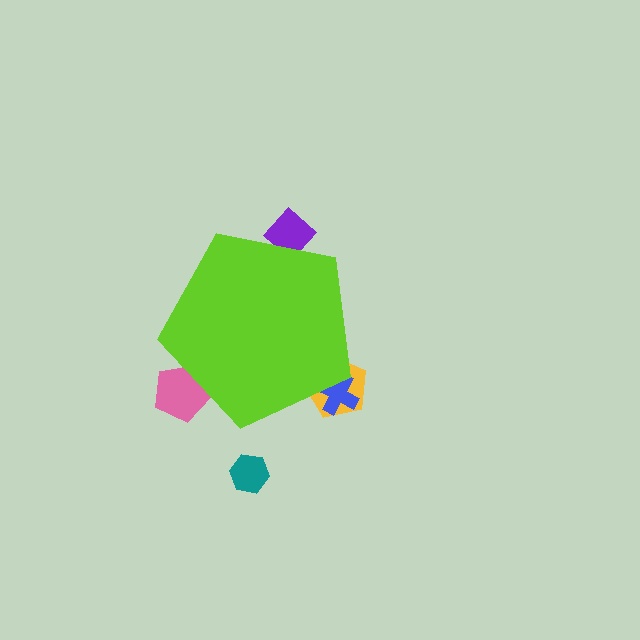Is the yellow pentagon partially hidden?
Yes, the yellow pentagon is partially hidden behind the lime pentagon.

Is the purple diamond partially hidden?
Yes, the purple diamond is partially hidden behind the lime pentagon.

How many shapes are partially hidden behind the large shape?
4 shapes are partially hidden.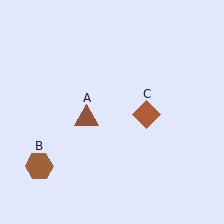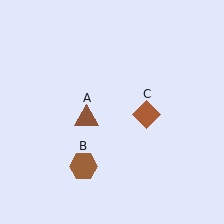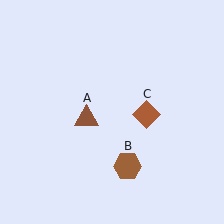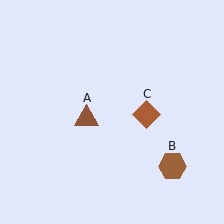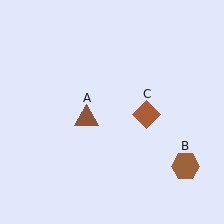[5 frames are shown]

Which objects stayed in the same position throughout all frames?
Brown triangle (object A) and brown diamond (object C) remained stationary.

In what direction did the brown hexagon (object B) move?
The brown hexagon (object B) moved right.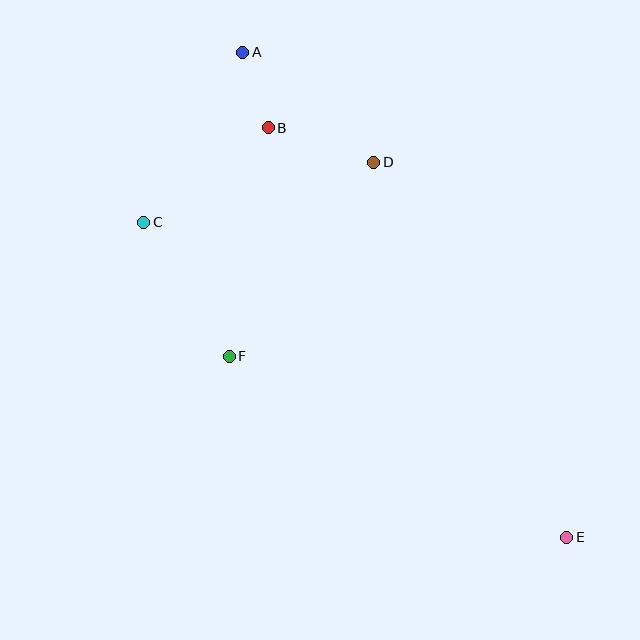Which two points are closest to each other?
Points A and B are closest to each other.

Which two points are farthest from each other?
Points A and E are farthest from each other.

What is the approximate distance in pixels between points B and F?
The distance between B and F is approximately 232 pixels.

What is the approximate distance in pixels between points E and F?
The distance between E and F is approximately 383 pixels.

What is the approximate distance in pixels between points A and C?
The distance between A and C is approximately 197 pixels.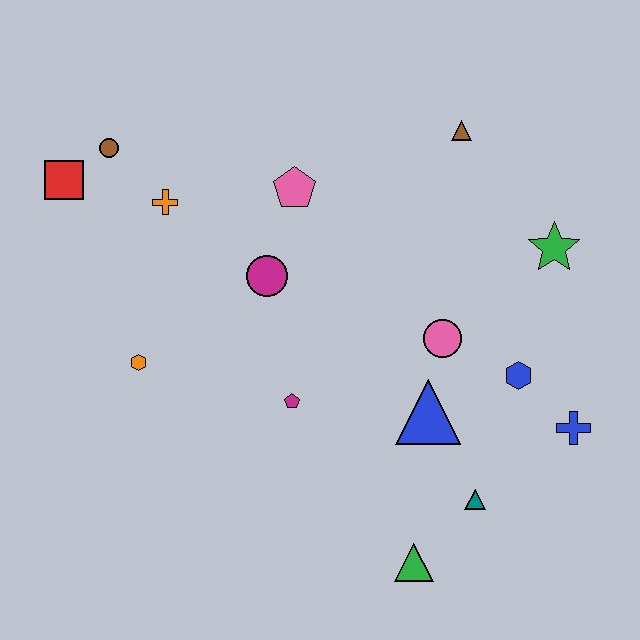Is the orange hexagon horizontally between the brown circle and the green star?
Yes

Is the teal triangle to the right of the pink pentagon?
Yes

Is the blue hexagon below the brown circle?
Yes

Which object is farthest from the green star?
The red square is farthest from the green star.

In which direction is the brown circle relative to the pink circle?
The brown circle is to the left of the pink circle.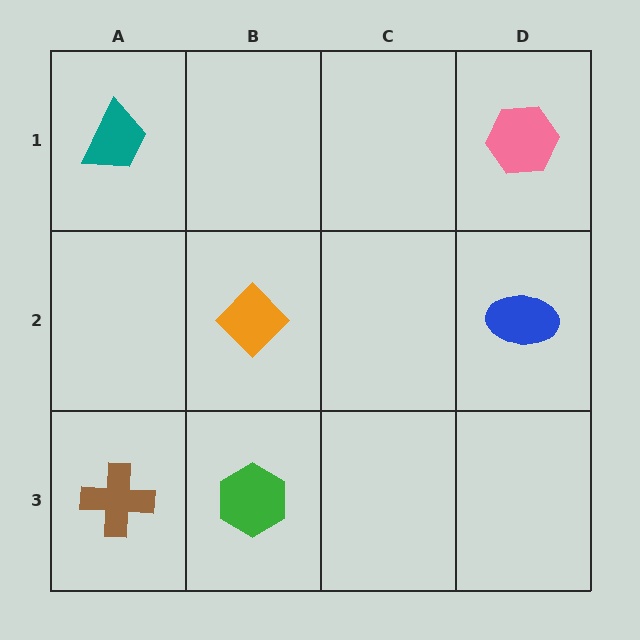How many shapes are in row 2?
2 shapes.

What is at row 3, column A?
A brown cross.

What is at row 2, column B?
An orange diamond.